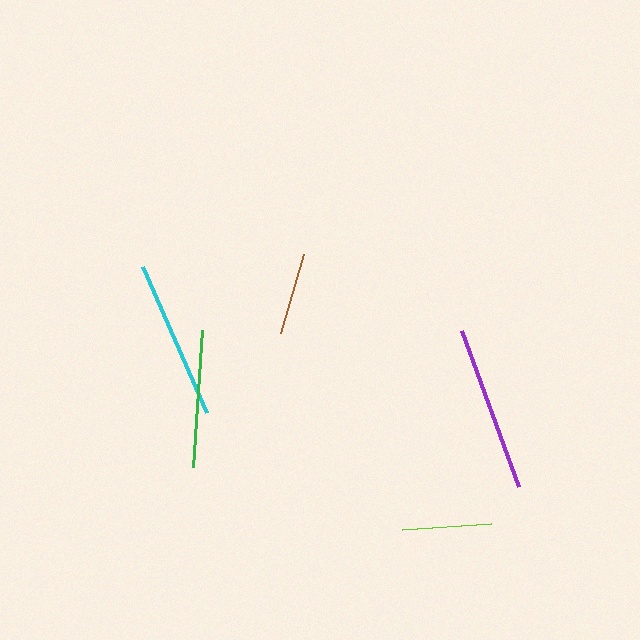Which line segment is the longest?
The purple line is the longest at approximately 165 pixels.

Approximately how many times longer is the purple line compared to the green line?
The purple line is approximately 1.2 times the length of the green line.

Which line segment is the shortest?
The brown line is the shortest at approximately 82 pixels.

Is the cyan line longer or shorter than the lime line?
The cyan line is longer than the lime line.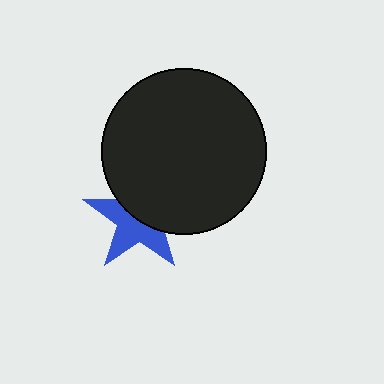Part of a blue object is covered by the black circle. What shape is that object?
It is a star.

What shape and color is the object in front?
The object in front is a black circle.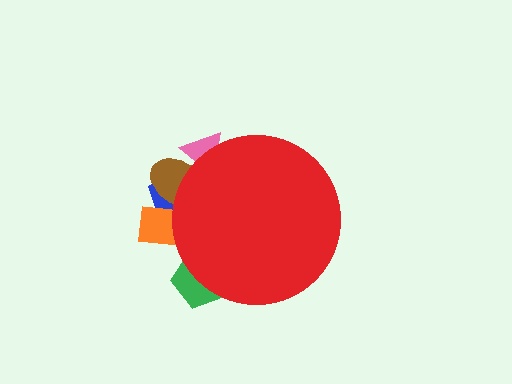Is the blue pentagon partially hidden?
Yes, the blue pentagon is partially hidden behind the red circle.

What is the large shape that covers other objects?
A red circle.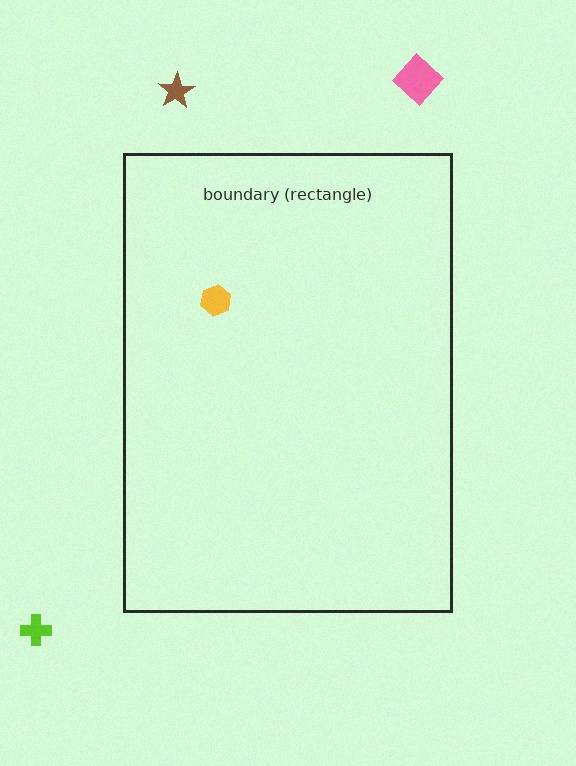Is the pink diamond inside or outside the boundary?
Outside.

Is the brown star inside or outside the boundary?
Outside.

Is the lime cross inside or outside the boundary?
Outside.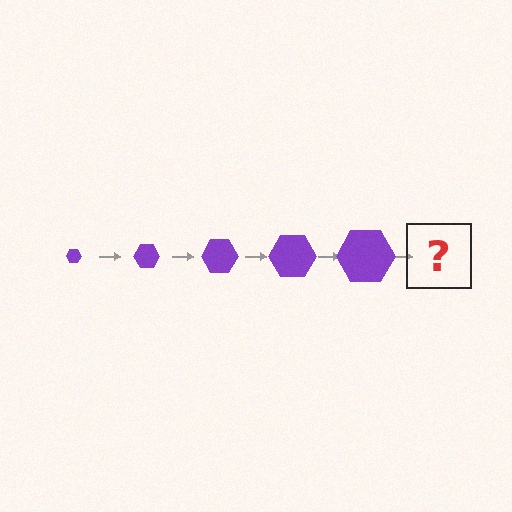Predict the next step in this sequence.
The next step is a purple hexagon, larger than the previous one.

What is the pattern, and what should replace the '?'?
The pattern is that the hexagon gets progressively larger each step. The '?' should be a purple hexagon, larger than the previous one.